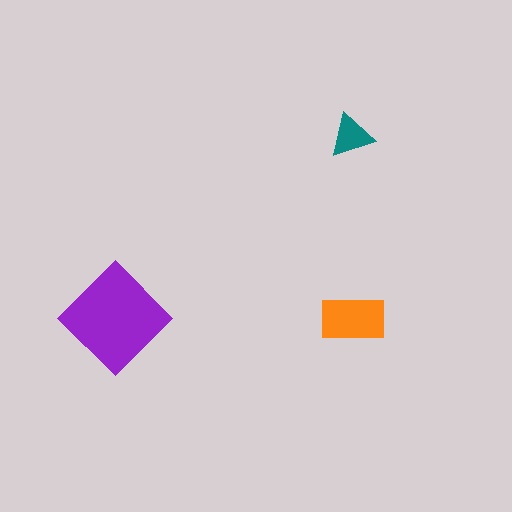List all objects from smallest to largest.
The teal triangle, the orange rectangle, the purple diamond.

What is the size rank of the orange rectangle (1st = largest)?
2nd.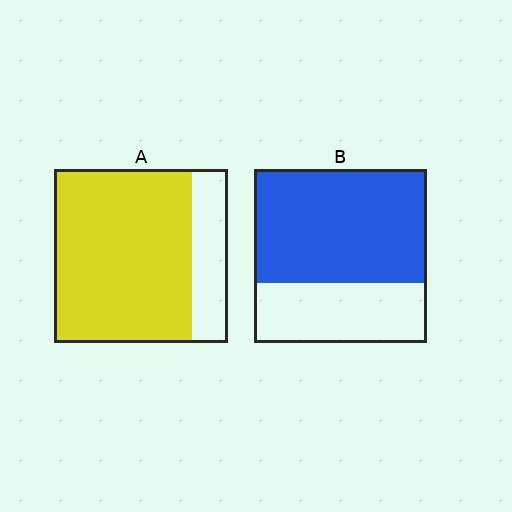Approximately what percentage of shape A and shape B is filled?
A is approximately 80% and B is approximately 65%.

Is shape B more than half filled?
Yes.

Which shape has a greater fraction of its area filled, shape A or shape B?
Shape A.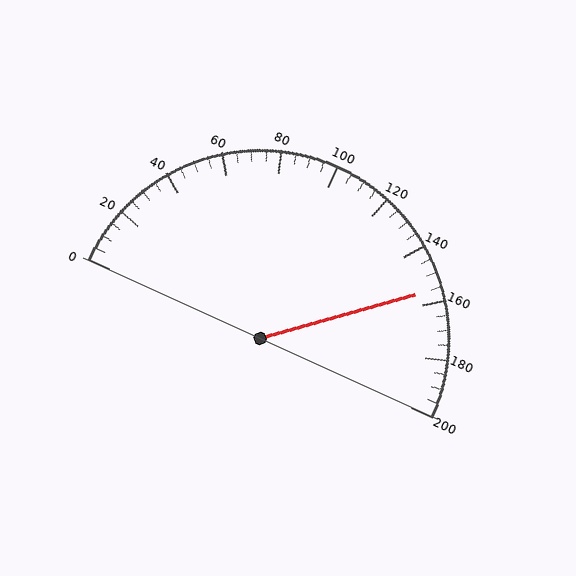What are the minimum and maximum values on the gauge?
The gauge ranges from 0 to 200.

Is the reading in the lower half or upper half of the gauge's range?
The reading is in the upper half of the range (0 to 200).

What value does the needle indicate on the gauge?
The needle indicates approximately 155.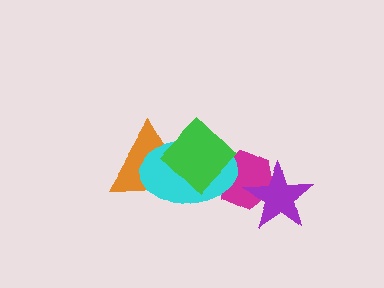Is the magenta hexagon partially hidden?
Yes, it is partially covered by another shape.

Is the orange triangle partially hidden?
Yes, it is partially covered by another shape.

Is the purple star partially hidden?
No, no other shape covers it.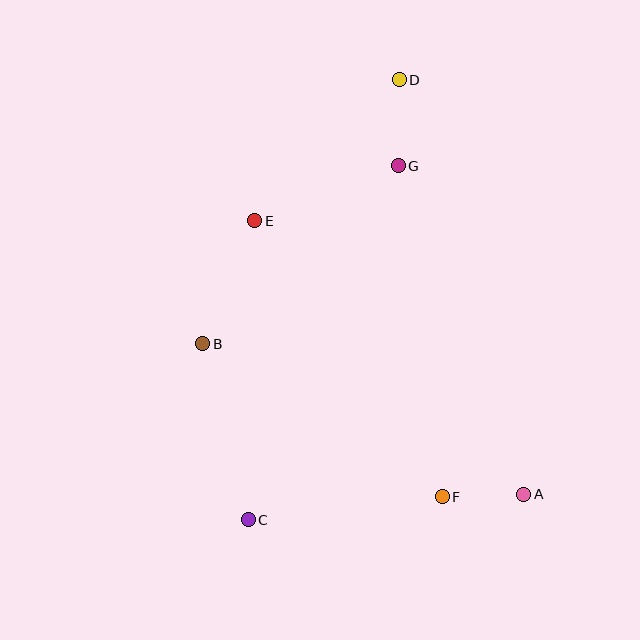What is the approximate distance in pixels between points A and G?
The distance between A and G is approximately 352 pixels.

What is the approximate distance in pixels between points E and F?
The distance between E and F is approximately 333 pixels.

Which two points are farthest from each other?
Points C and D are farthest from each other.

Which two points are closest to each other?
Points A and F are closest to each other.